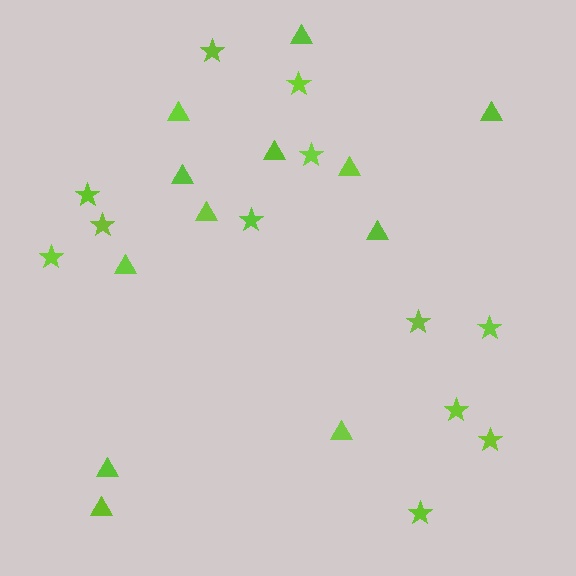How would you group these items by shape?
There are 2 groups: one group of triangles (12) and one group of stars (12).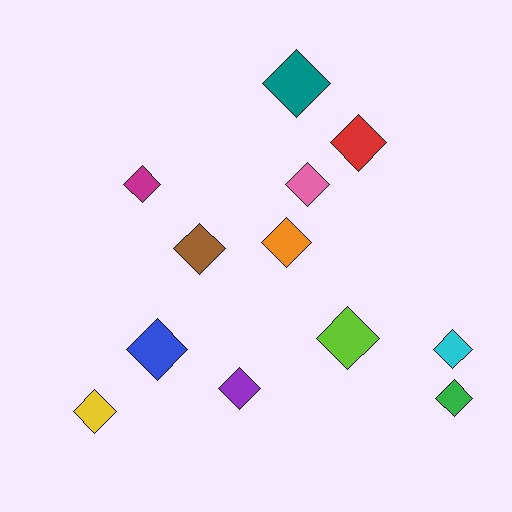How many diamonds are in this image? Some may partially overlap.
There are 12 diamonds.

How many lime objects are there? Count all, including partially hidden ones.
There is 1 lime object.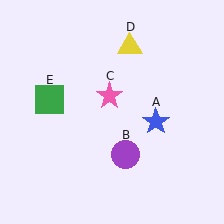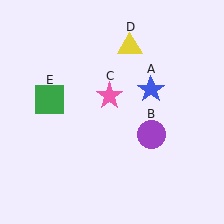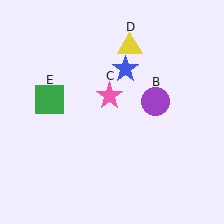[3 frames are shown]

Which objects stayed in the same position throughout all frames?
Pink star (object C) and yellow triangle (object D) and green square (object E) remained stationary.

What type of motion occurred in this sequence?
The blue star (object A), purple circle (object B) rotated counterclockwise around the center of the scene.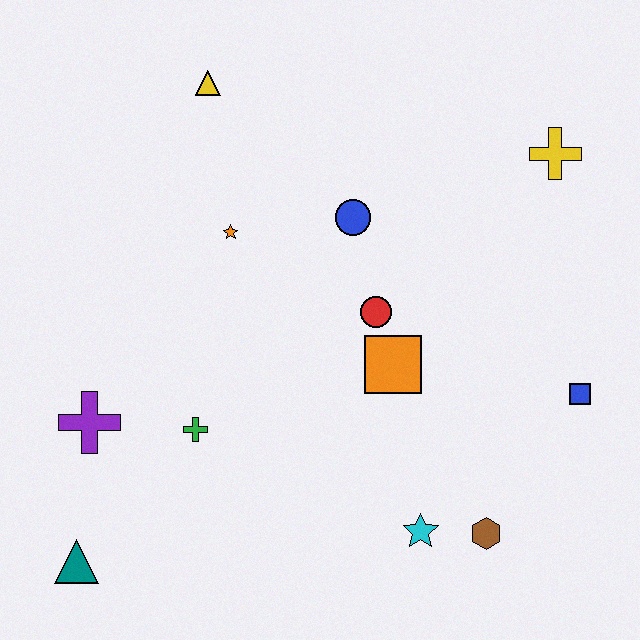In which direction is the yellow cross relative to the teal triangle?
The yellow cross is to the right of the teal triangle.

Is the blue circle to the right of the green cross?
Yes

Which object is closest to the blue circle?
The red circle is closest to the blue circle.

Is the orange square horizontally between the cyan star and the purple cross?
Yes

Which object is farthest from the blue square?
The teal triangle is farthest from the blue square.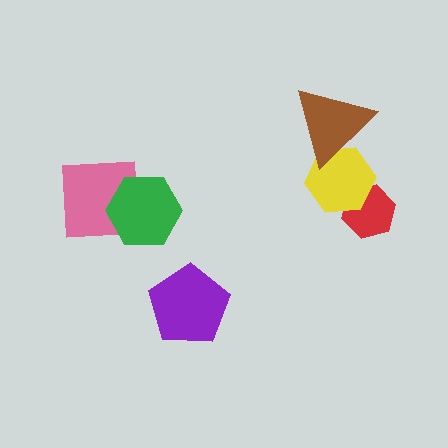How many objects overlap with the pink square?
1 object overlaps with the pink square.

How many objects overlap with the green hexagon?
1 object overlaps with the green hexagon.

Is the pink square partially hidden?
Yes, it is partially covered by another shape.